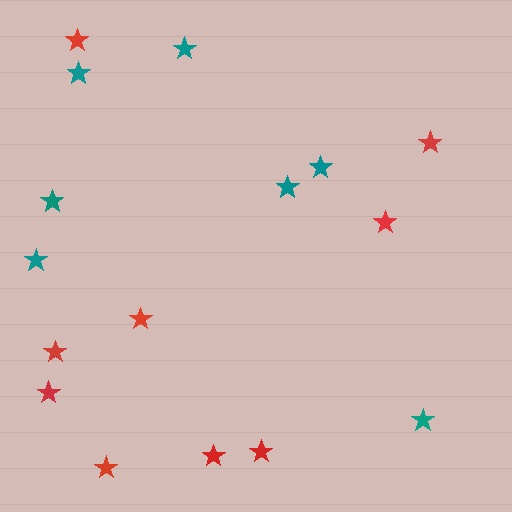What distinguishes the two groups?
There are 2 groups: one group of red stars (9) and one group of teal stars (7).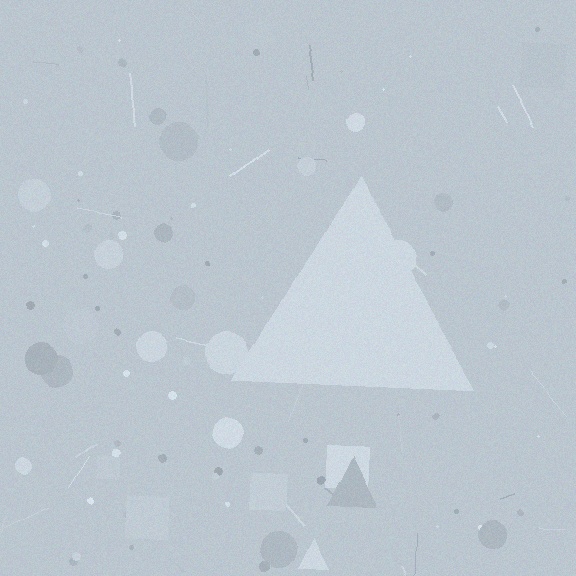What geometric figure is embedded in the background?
A triangle is embedded in the background.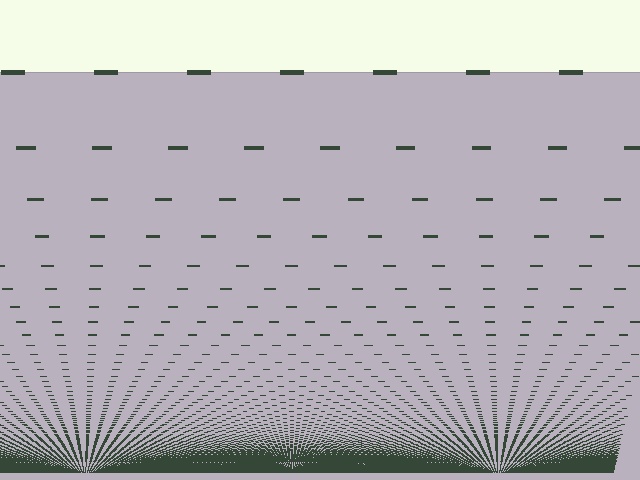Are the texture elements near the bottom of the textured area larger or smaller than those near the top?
Smaller. The gradient is inverted — elements near the bottom are smaller and denser.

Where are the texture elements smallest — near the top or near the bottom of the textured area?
Near the bottom.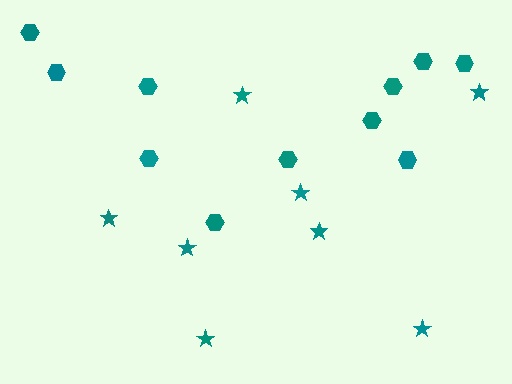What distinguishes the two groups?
There are 2 groups: one group of stars (8) and one group of hexagons (11).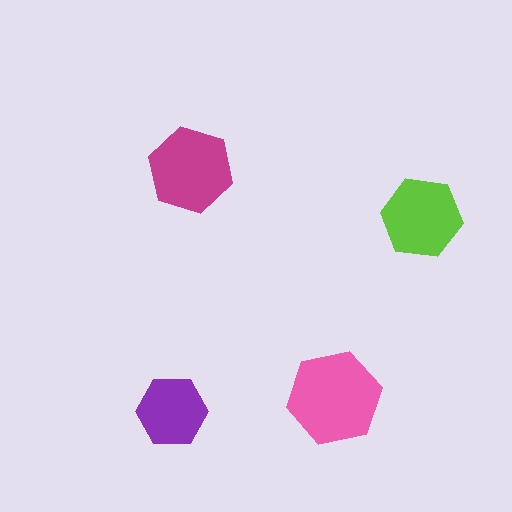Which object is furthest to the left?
The purple hexagon is leftmost.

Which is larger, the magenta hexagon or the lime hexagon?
The magenta one.